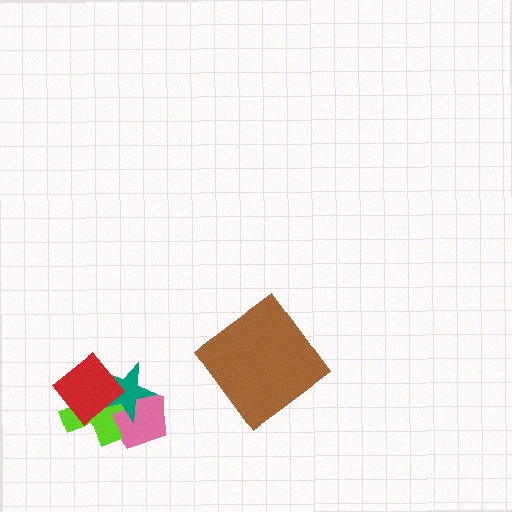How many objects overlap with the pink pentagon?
2 objects overlap with the pink pentagon.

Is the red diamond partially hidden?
No, no other shape covers it.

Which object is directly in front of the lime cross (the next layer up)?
The teal star is directly in front of the lime cross.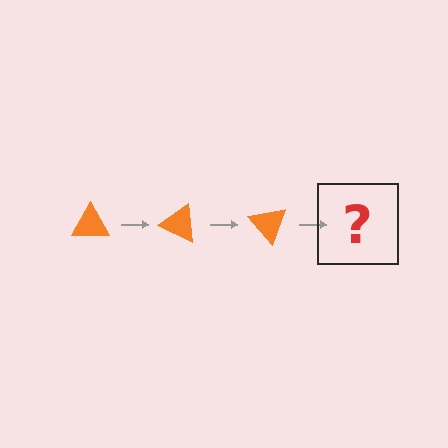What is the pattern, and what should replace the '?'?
The pattern is that the triangle rotates 25 degrees each step. The '?' should be an orange triangle rotated 75 degrees.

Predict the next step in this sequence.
The next step is an orange triangle rotated 75 degrees.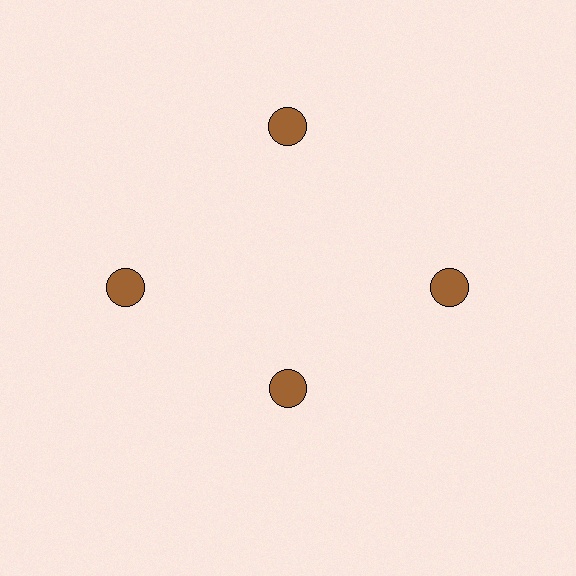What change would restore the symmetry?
The symmetry would be restored by moving it outward, back onto the ring so that all 4 circles sit at equal angles and equal distance from the center.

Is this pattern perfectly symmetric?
No. The 4 brown circles are arranged in a ring, but one element near the 6 o'clock position is pulled inward toward the center, breaking the 4-fold rotational symmetry.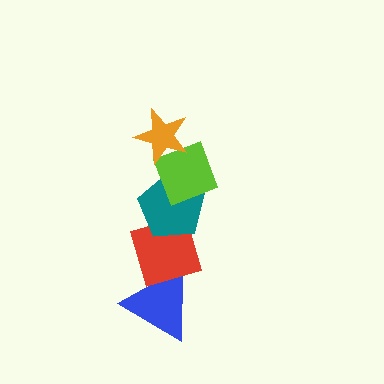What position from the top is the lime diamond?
The lime diamond is 2nd from the top.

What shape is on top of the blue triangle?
The red diamond is on top of the blue triangle.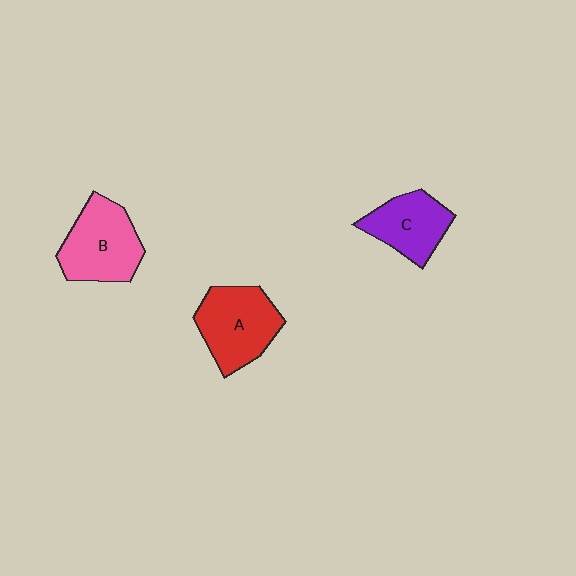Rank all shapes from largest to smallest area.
From largest to smallest: A (red), B (pink), C (purple).